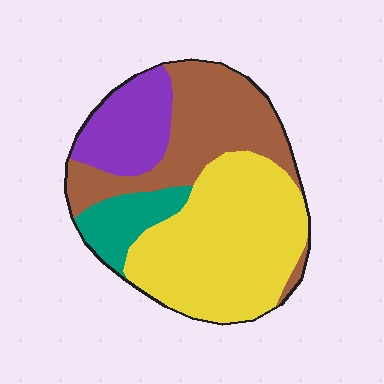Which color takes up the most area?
Yellow, at roughly 45%.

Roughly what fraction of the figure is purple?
Purple covers roughly 15% of the figure.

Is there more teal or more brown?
Brown.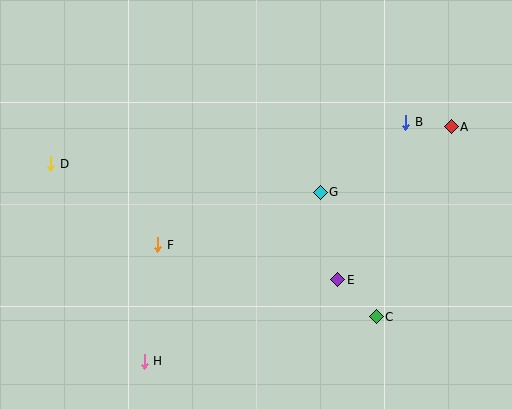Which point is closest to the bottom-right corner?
Point C is closest to the bottom-right corner.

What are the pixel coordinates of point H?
Point H is at (144, 361).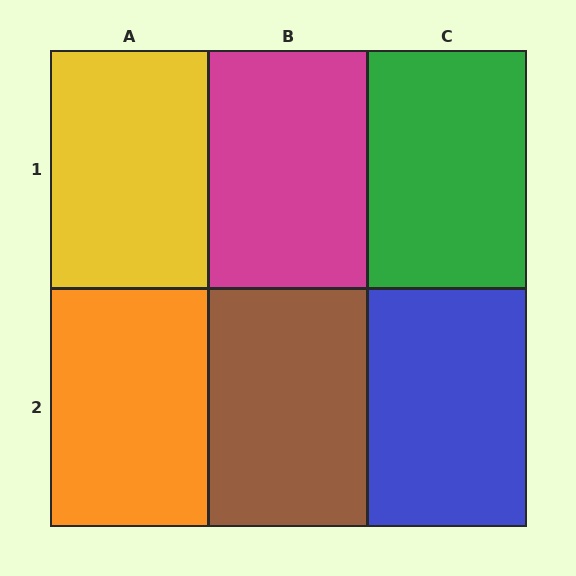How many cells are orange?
1 cell is orange.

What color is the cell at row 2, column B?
Brown.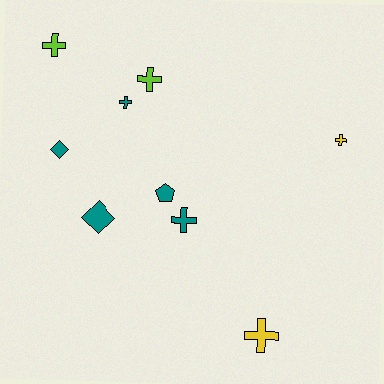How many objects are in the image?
There are 9 objects.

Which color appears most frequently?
Teal, with 5 objects.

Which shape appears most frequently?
Cross, with 6 objects.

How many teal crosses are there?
There are 2 teal crosses.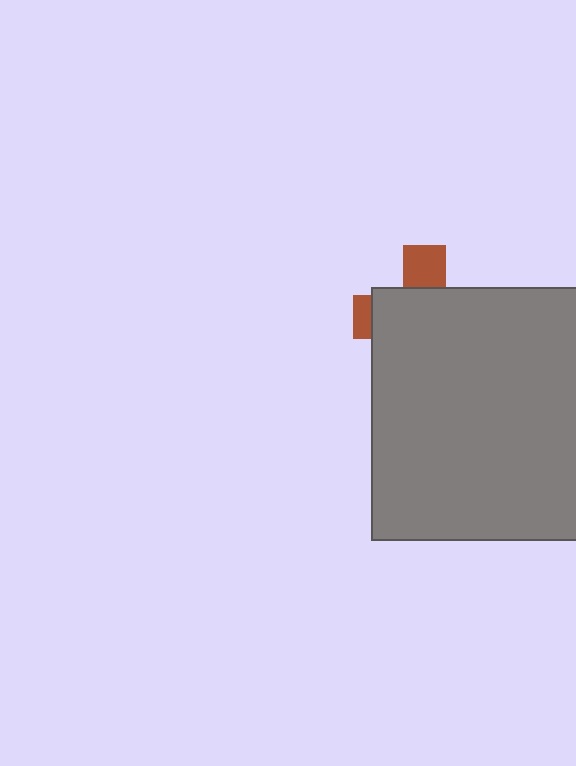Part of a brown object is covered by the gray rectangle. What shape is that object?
It is a cross.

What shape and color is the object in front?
The object in front is a gray rectangle.